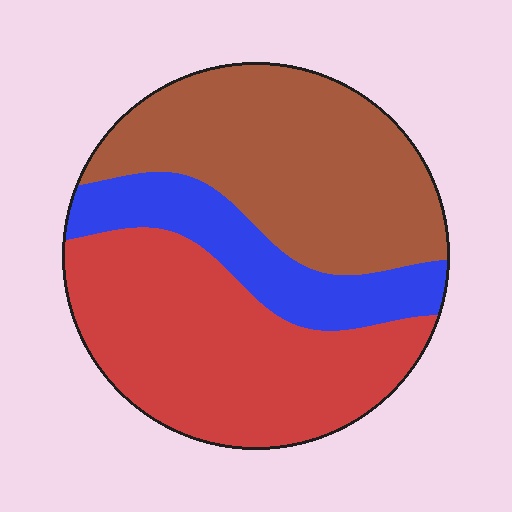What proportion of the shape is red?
Red takes up between a quarter and a half of the shape.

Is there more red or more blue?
Red.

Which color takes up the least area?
Blue, at roughly 20%.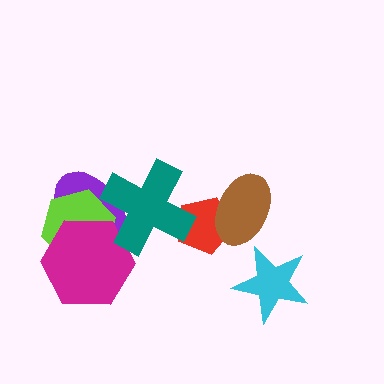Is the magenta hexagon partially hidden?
Yes, it is partially covered by another shape.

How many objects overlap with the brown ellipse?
1 object overlaps with the brown ellipse.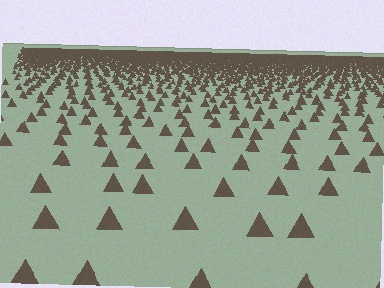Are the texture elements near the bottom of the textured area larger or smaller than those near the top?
Larger. Near the bottom, elements are closer to the viewer and appear at a bigger on-screen size.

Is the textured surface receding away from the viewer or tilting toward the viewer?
The surface is receding away from the viewer. Texture elements get smaller and denser toward the top.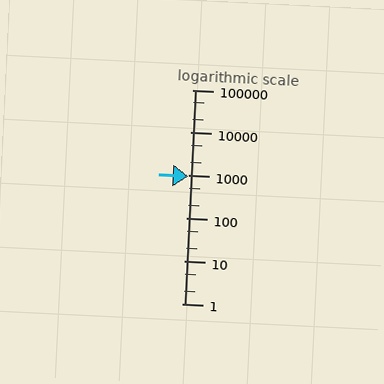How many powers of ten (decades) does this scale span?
The scale spans 5 decades, from 1 to 100000.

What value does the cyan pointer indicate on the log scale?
The pointer indicates approximately 950.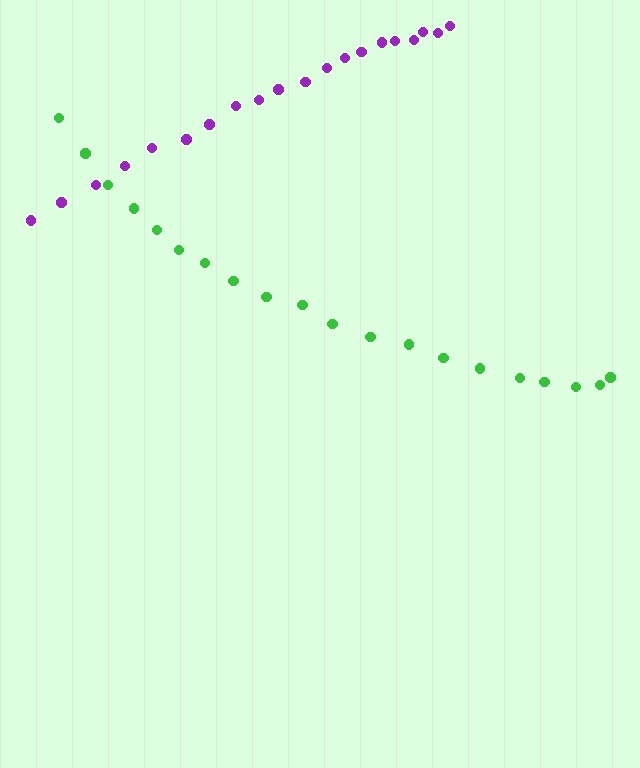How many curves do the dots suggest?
There are 2 distinct paths.